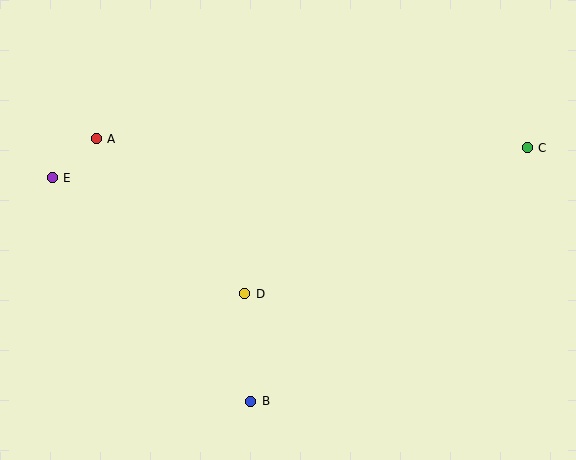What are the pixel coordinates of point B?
Point B is at (251, 401).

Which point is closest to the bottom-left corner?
Point B is closest to the bottom-left corner.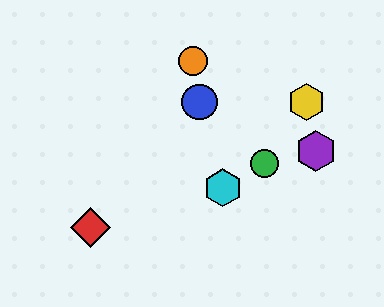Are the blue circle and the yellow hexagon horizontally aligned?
Yes, both are at y≈102.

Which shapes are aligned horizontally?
The blue circle, the yellow hexagon are aligned horizontally.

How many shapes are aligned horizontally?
2 shapes (the blue circle, the yellow hexagon) are aligned horizontally.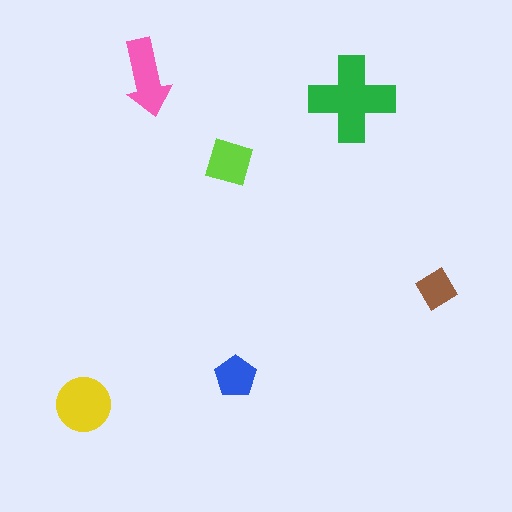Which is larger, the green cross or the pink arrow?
The green cross.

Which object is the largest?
The green cross.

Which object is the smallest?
The brown diamond.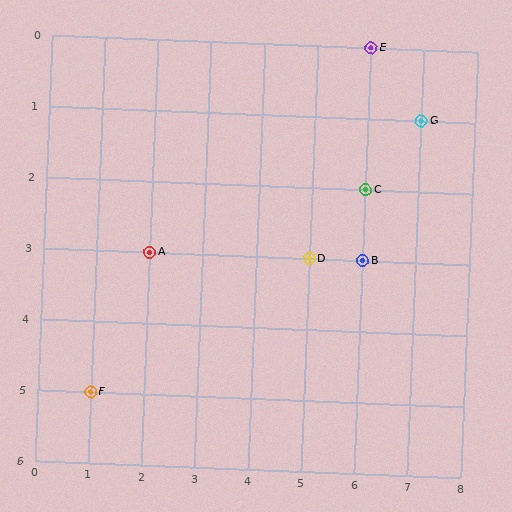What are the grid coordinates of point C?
Point C is at grid coordinates (6, 2).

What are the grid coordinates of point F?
Point F is at grid coordinates (1, 5).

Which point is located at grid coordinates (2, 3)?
Point A is at (2, 3).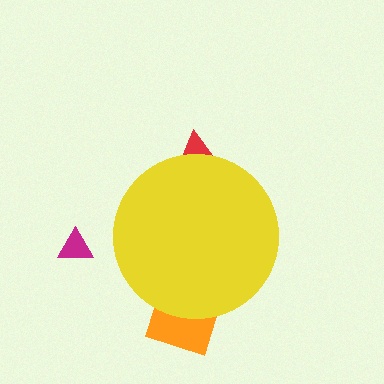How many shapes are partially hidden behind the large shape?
2 shapes are partially hidden.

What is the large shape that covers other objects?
A yellow circle.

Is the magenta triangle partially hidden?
No, the magenta triangle is fully visible.